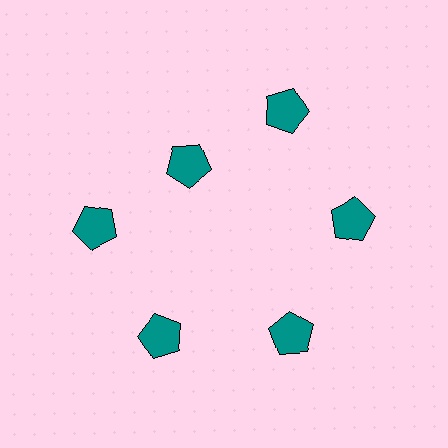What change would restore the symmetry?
The symmetry would be restored by moving it outward, back onto the ring so that all 6 pentagons sit at equal angles and equal distance from the center.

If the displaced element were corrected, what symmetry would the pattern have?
It would have 6-fold rotational symmetry — the pattern would map onto itself every 60 degrees.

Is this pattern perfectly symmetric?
No. The 6 teal pentagons are arranged in a ring, but one element near the 11 o'clock position is pulled inward toward the center, breaking the 6-fold rotational symmetry.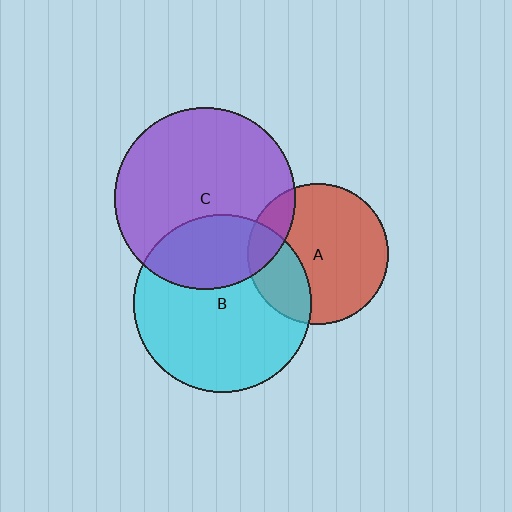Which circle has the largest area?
Circle C (purple).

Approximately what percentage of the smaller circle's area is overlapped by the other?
Approximately 30%.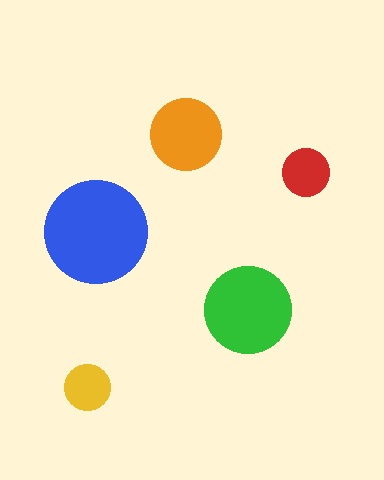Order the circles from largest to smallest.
the blue one, the green one, the orange one, the red one, the yellow one.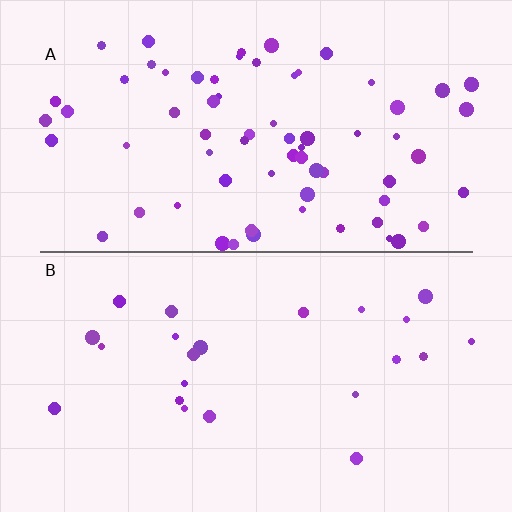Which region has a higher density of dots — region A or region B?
A (the top).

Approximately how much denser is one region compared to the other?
Approximately 3.1× — region A over region B.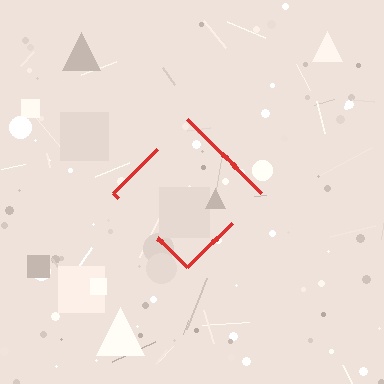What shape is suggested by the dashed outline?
The dashed outline suggests a diamond.